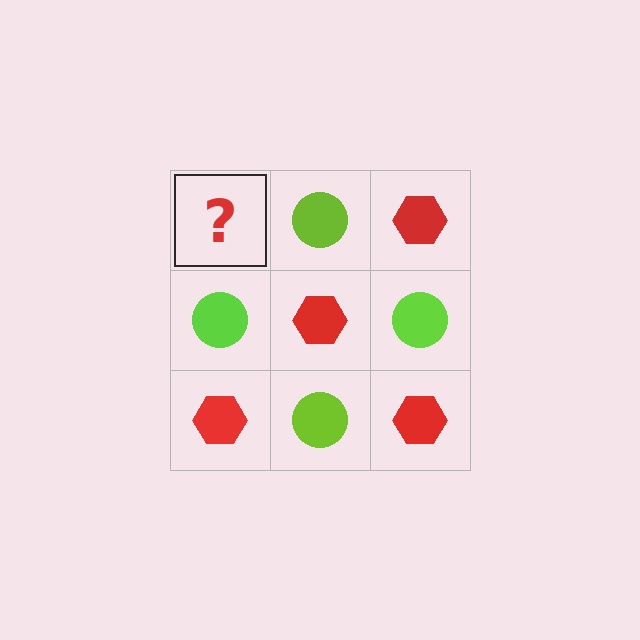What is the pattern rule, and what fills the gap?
The rule is that it alternates red hexagon and lime circle in a checkerboard pattern. The gap should be filled with a red hexagon.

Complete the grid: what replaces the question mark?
The question mark should be replaced with a red hexagon.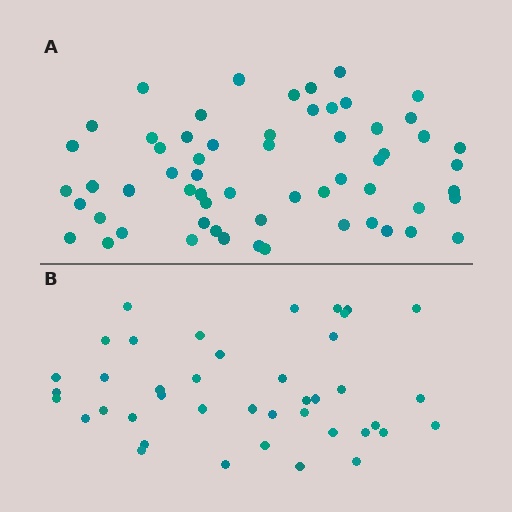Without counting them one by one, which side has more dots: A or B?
Region A (the top region) has more dots.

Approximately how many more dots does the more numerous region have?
Region A has approximately 20 more dots than region B.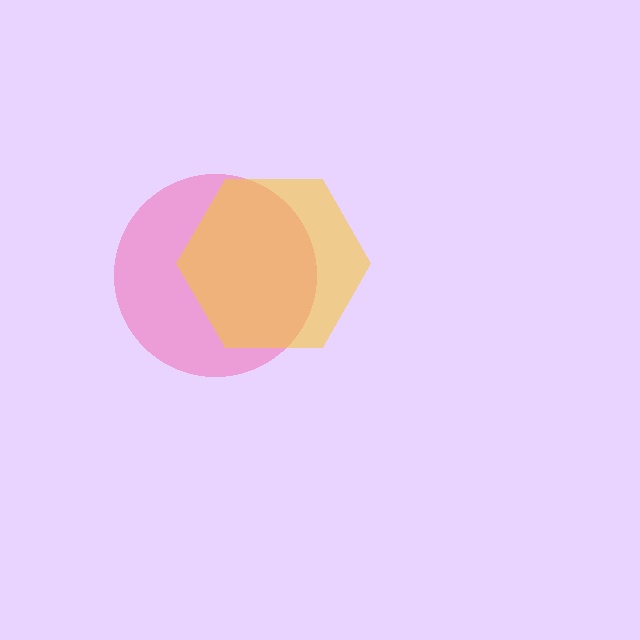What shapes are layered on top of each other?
The layered shapes are: a pink circle, a yellow hexagon.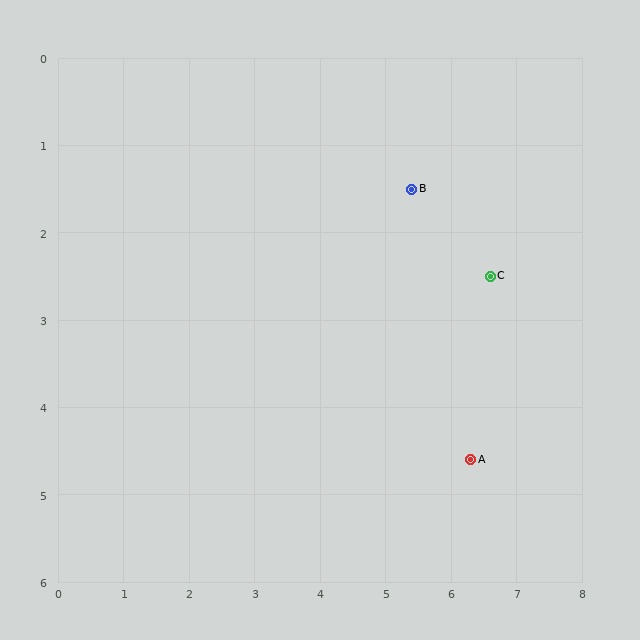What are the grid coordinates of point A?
Point A is at approximately (6.3, 4.6).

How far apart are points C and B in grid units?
Points C and B are about 1.6 grid units apart.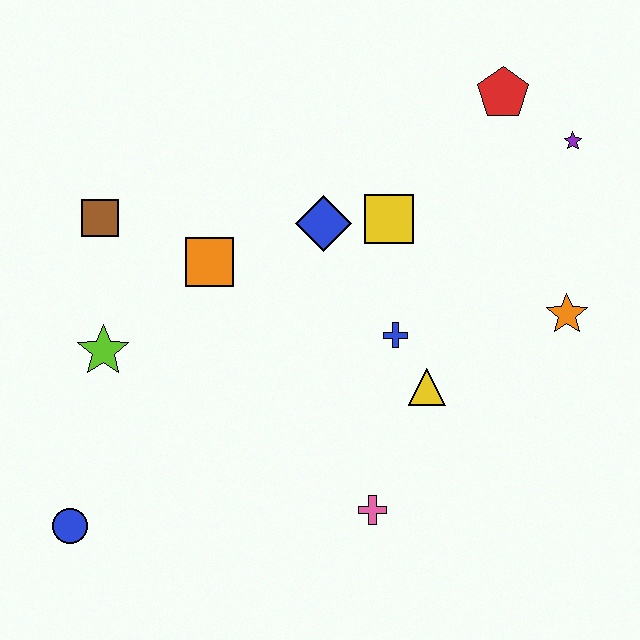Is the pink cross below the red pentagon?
Yes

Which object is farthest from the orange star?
The blue circle is farthest from the orange star.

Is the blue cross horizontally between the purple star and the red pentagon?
No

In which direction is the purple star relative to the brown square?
The purple star is to the right of the brown square.